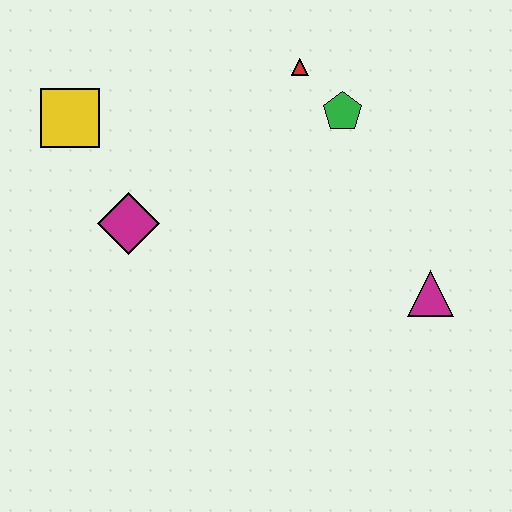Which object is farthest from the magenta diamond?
The magenta triangle is farthest from the magenta diamond.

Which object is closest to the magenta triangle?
The green pentagon is closest to the magenta triangle.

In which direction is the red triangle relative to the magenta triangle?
The red triangle is above the magenta triangle.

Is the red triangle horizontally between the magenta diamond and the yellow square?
No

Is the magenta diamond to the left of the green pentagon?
Yes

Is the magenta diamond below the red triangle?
Yes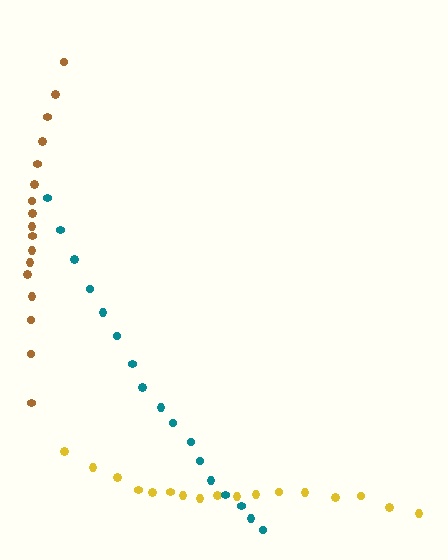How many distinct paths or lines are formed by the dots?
There are 3 distinct paths.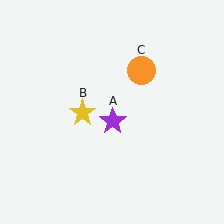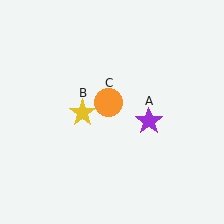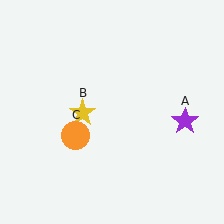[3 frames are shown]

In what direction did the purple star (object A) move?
The purple star (object A) moved right.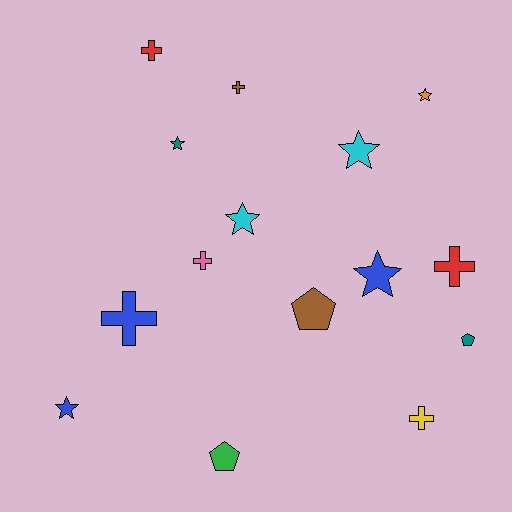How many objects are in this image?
There are 15 objects.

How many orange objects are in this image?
There is 1 orange object.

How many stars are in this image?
There are 6 stars.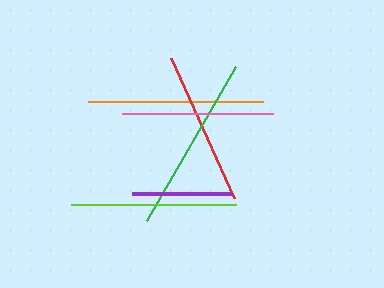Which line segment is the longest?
The green line is the longest at approximately 179 pixels.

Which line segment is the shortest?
The purple line is the shortest at approximately 99 pixels.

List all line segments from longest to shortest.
From longest to shortest: green, orange, lime, red, pink, purple.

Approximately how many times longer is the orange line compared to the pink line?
The orange line is approximately 1.2 times the length of the pink line.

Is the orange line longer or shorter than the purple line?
The orange line is longer than the purple line.